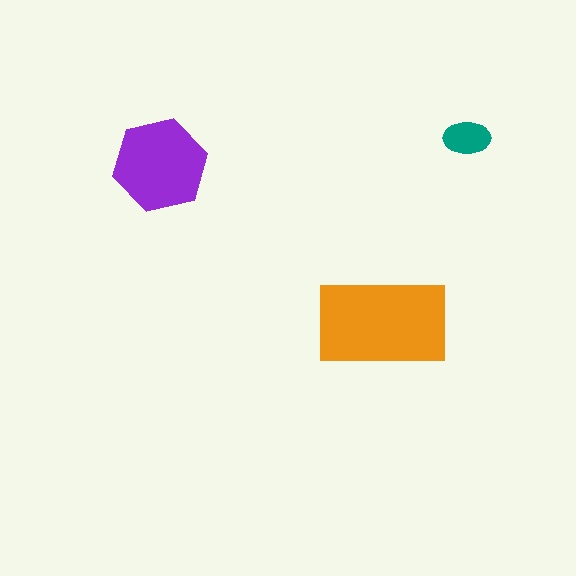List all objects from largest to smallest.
The orange rectangle, the purple hexagon, the teal ellipse.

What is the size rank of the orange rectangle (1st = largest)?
1st.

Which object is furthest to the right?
The teal ellipse is rightmost.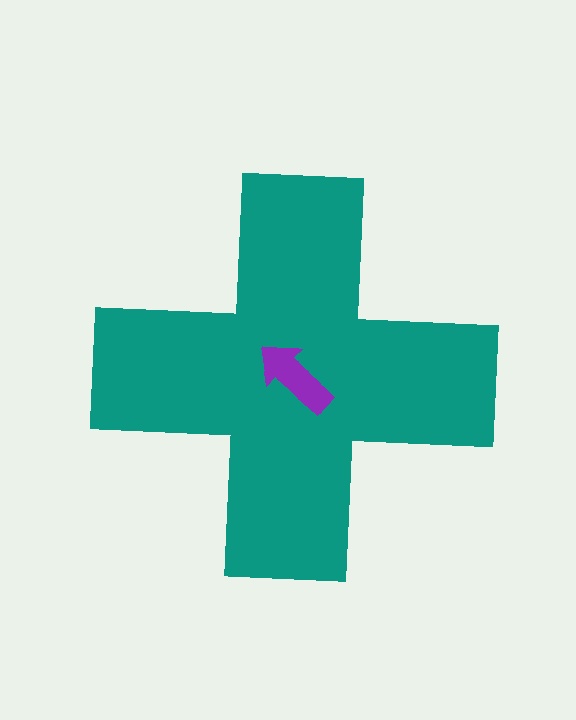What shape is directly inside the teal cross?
The purple arrow.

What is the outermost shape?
The teal cross.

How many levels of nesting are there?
2.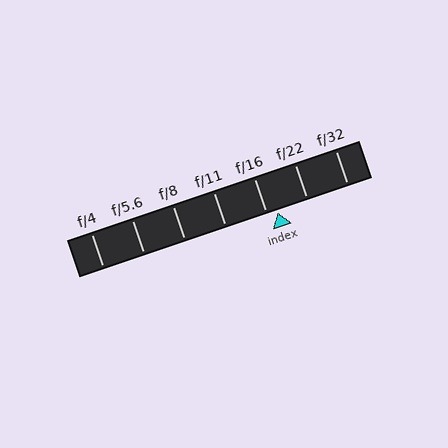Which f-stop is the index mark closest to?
The index mark is closest to f/16.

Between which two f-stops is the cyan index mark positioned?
The index mark is between f/16 and f/22.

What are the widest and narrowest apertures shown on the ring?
The widest aperture shown is f/4 and the narrowest is f/32.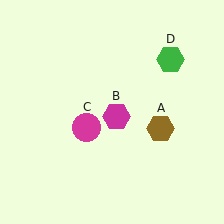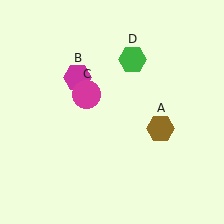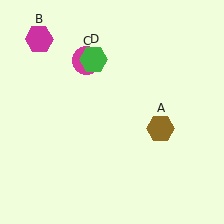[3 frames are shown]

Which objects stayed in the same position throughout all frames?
Brown hexagon (object A) remained stationary.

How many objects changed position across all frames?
3 objects changed position: magenta hexagon (object B), magenta circle (object C), green hexagon (object D).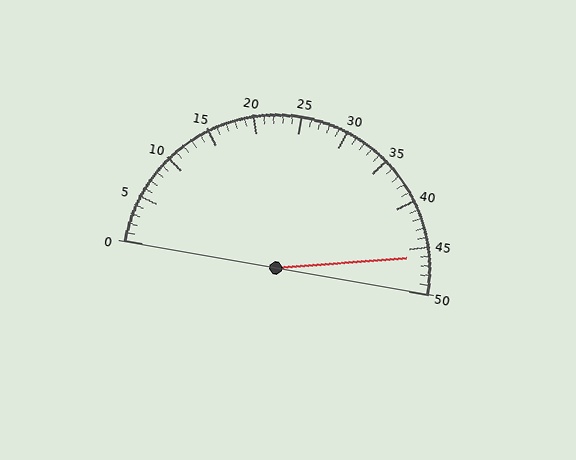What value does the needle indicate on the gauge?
The needle indicates approximately 46.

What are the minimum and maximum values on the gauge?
The gauge ranges from 0 to 50.